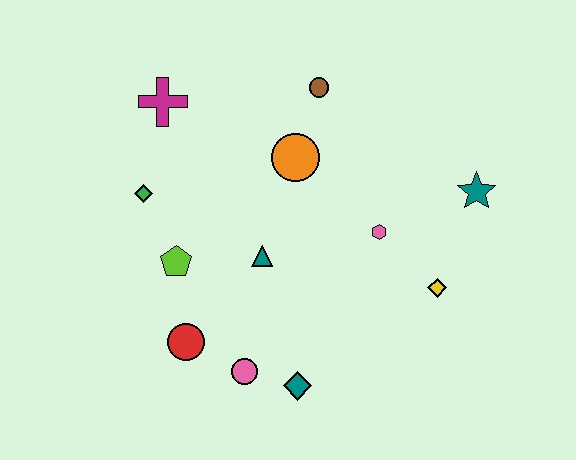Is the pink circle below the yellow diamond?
Yes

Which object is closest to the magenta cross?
The green diamond is closest to the magenta cross.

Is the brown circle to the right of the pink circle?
Yes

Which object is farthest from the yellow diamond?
The magenta cross is farthest from the yellow diamond.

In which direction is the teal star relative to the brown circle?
The teal star is to the right of the brown circle.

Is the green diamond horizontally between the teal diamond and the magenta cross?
No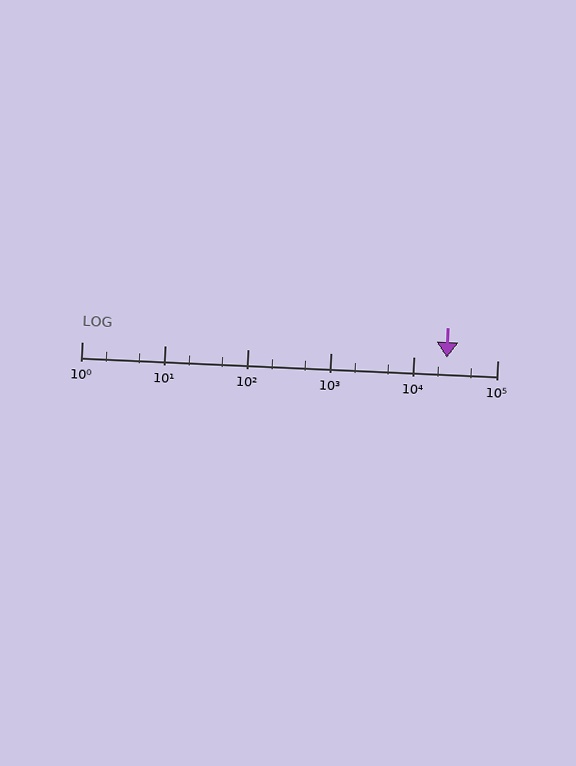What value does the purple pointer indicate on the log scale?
The pointer indicates approximately 25000.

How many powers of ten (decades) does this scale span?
The scale spans 5 decades, from 1 to 100000.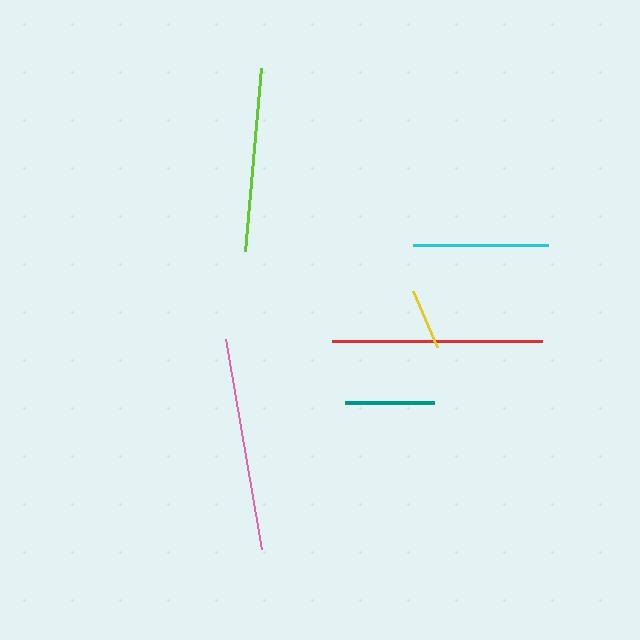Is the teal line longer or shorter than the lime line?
The lime line is longer than the teal line.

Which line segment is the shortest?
The yellow line is the shortest at approximately 61 pixels.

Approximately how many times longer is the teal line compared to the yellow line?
The teal line is approximately 1.5 times the length of the yellow line.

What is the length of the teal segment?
The teal segment is approximately 89 pixels long.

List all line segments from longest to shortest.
From longest to shortest: pink, red, lime, cyan, teal, yellow.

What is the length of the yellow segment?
The yellow segment is approximately 61 pixels long.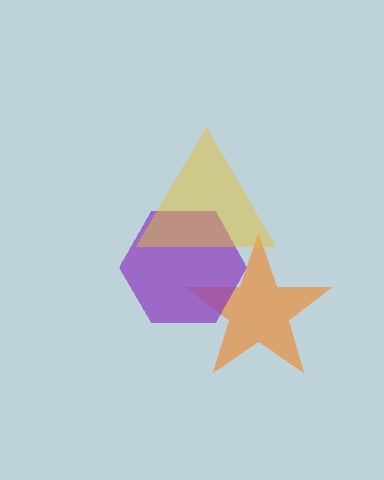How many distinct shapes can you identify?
There are 3 distinct shapes: an orange star, a purple hexagon, a yellow triangle.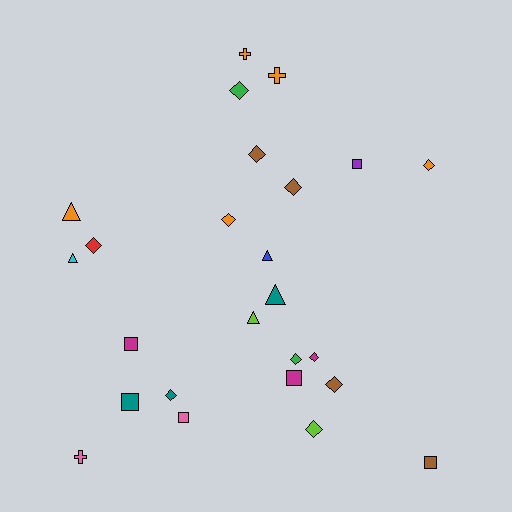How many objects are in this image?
There are 25 objects.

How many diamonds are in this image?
There are 11 diamonds.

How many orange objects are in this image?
There are 5 orange objects.